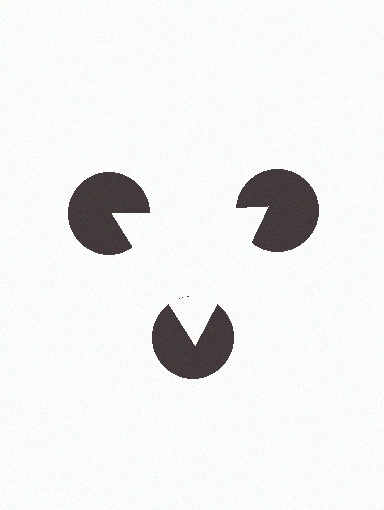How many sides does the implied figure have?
3 sides.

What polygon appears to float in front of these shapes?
An illusory triangle — its edges are inferred from the aligned wedge cuts in the pac-man discs, not physically drawn.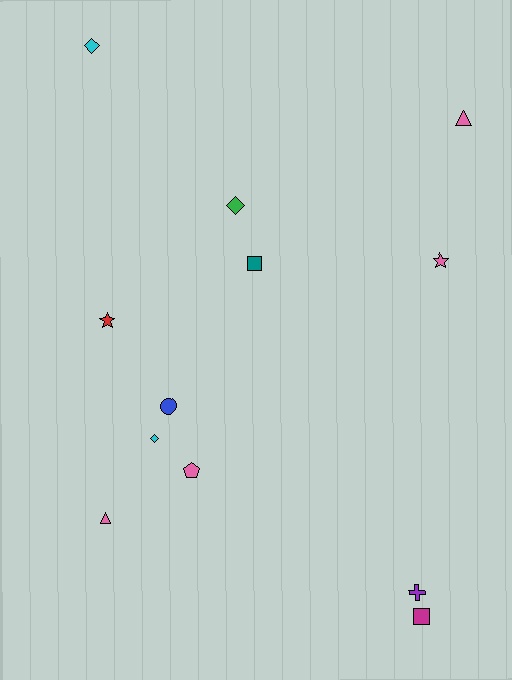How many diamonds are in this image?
There are 3 diamonds.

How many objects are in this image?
There are 12 objects.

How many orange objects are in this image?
There are no orange objects.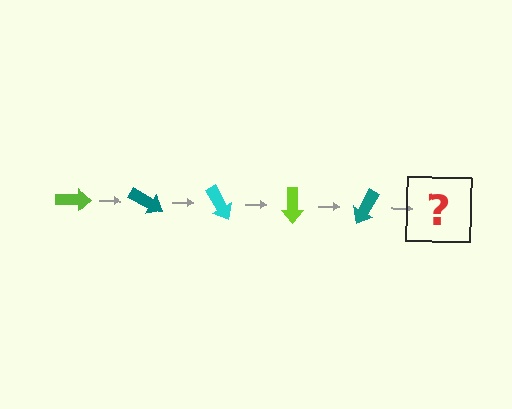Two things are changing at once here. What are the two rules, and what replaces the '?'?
The two rules are that it rotates 30 degrees each step and the color cycles through lime, teal, and cyan. The '?' should be a cyan arrow, rotated 150 degrees from the start.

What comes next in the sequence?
The next element should be a cyan arrow, rotated 150 degrees from the start.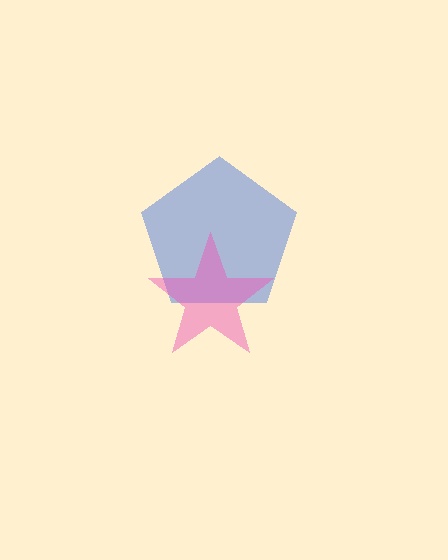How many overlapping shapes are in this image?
There are 2 overlapping shapes in the image.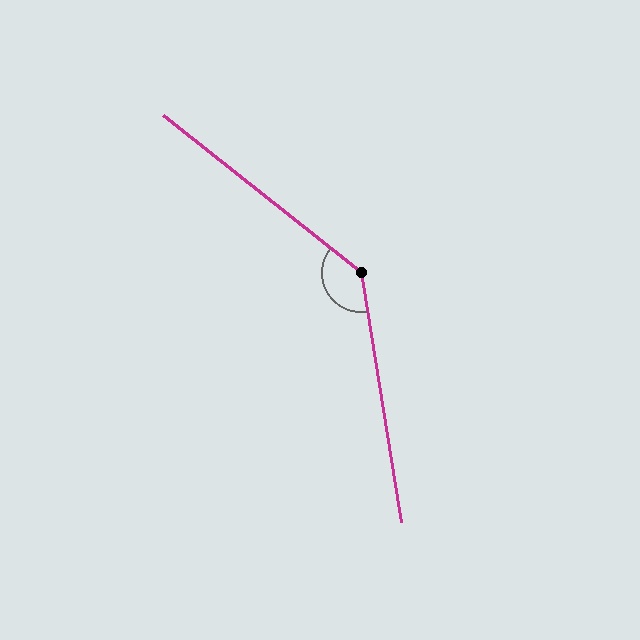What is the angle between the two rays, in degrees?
Approximately 138 degrees.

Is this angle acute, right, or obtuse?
It is obtuse.